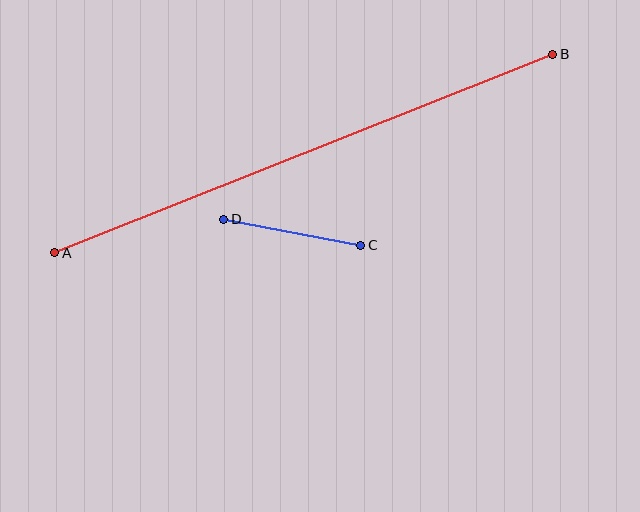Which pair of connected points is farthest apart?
Points A and B are farthest apart.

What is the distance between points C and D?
The distance is approximately 139 pixels.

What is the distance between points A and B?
The distance is approximately 536 pixels.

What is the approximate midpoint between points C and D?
The midpoint is at approximately (292, 232) pixels.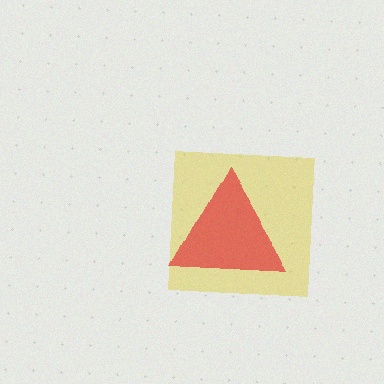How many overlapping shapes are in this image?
There are 2 overlapping shapes in the image.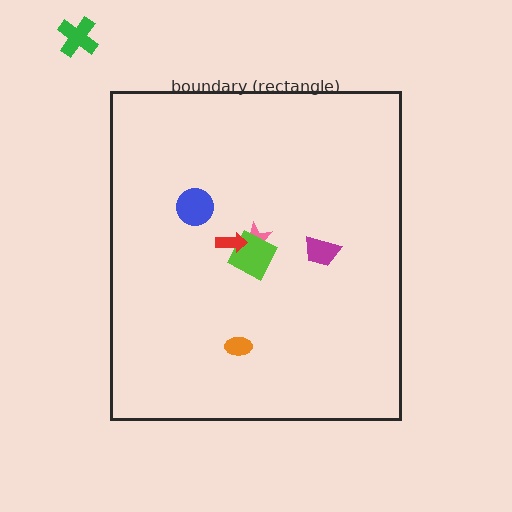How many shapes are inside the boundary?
6 inside, 1 outside.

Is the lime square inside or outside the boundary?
Inside.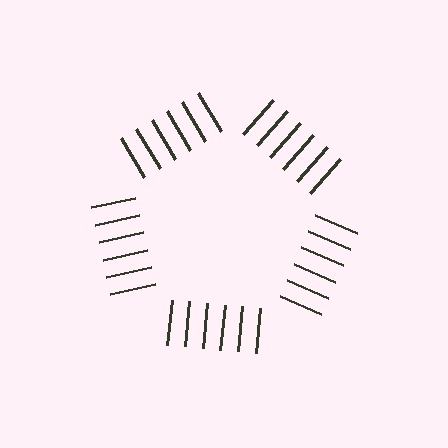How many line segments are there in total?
30 — 6 along each of the 5 edges.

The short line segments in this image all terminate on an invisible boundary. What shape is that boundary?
An illusory pentagon — the line segments terminate on its edges but no continuous stroke is drawn.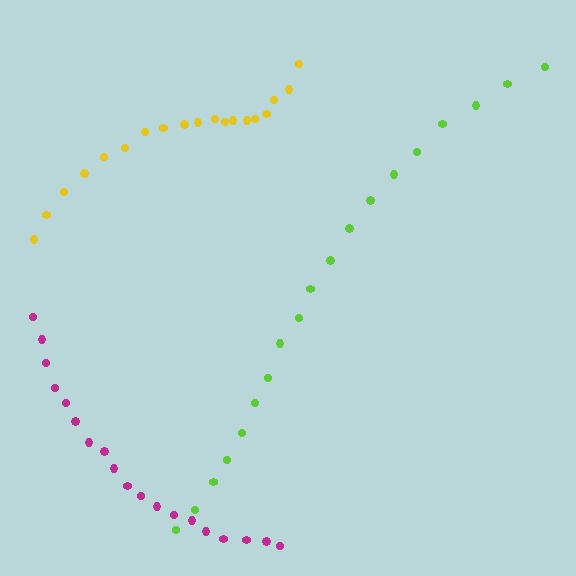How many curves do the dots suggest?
There are 3 distinct paths.